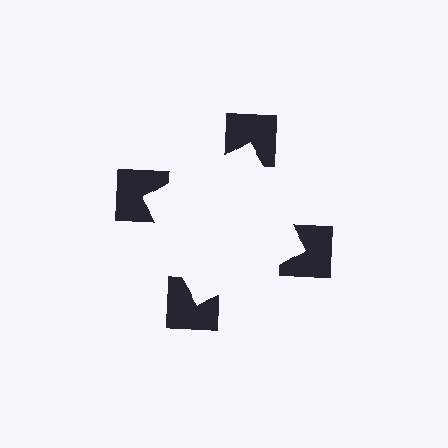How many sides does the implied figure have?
4 sides.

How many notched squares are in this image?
There are 4 — one at each vertex of the illusory square.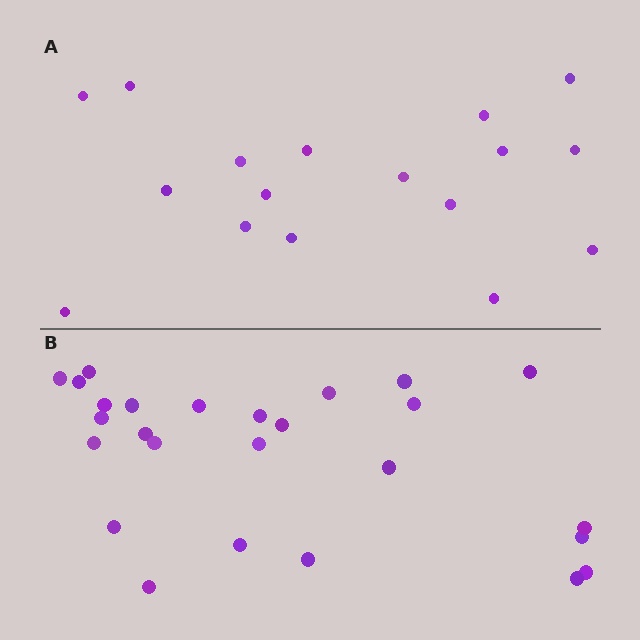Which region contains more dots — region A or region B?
Region B (the bottom region) has more dots.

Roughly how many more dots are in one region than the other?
Region B has roughly 8 or so more dots than region A.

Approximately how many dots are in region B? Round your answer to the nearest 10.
About 30 dots. (The exact count is 26, which rounds to 30.)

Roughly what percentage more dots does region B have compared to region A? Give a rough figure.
About 55% more.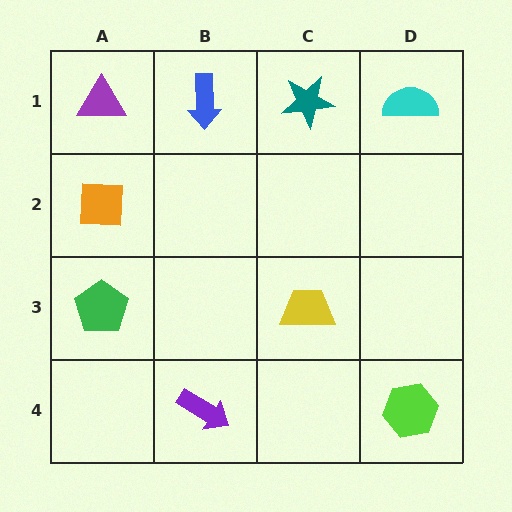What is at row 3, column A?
A green pentagon.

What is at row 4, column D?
A lime hexagon.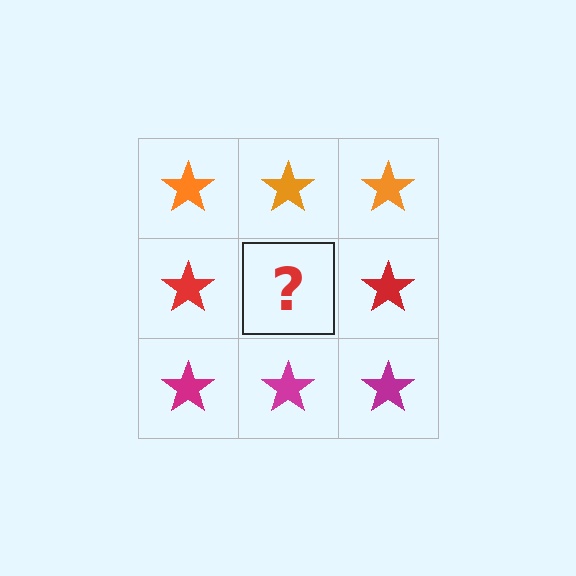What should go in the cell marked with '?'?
The missing cell should contain a red star.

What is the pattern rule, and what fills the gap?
The rule is that each row has a consistent color. The gap should be filled with a red star.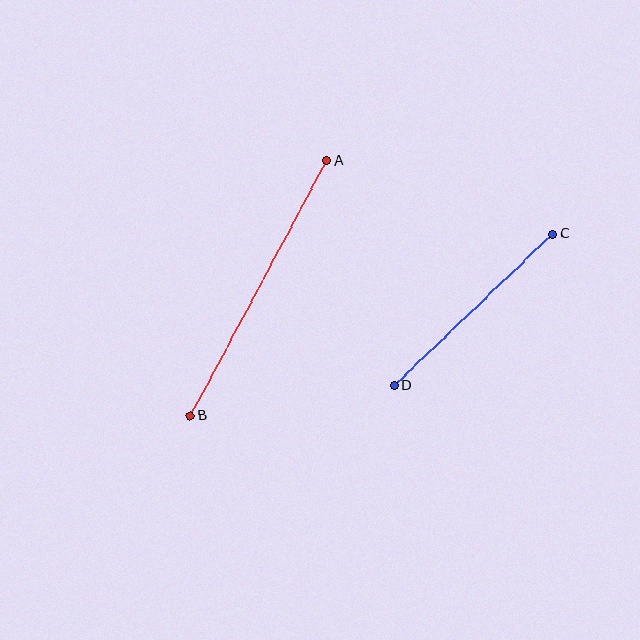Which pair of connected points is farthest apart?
Points A and B are farthest apart.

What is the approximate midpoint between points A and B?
The midpoint is at approximately (258, 288) pixels.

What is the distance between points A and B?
The distance is approximately 289 pixels.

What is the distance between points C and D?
The distance is approximately 219 pixels.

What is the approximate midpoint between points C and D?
The midpoint is at approximately (473, 310) pixels.